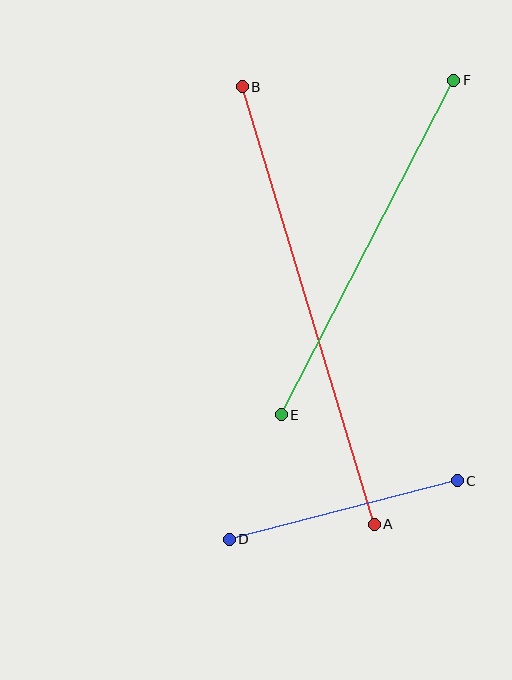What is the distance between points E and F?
The distance is approximately 376 pixels.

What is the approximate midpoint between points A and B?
The midpoint is at approximately (308, 305) pixels.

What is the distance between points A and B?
The distance is approximately 457 pixels.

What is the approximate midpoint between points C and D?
The midpoint is at approximately (343, 510) pixels.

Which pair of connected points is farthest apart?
Points A and B are farthest apart.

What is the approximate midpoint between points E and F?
The midpoint is at approximately (368, 248) pixels.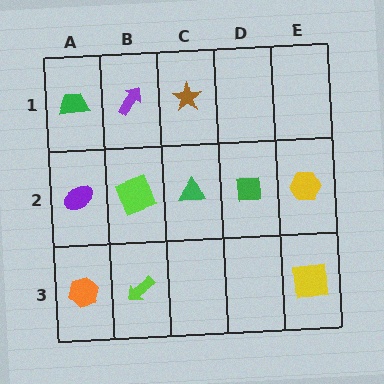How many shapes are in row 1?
3 shapes.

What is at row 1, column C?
A brown star.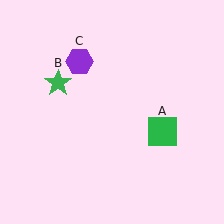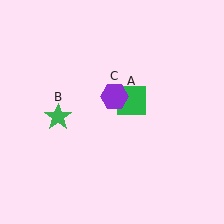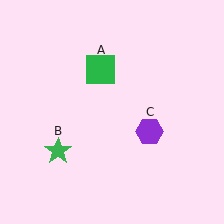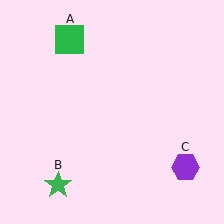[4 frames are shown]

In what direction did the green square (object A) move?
The green square (object A) moved up and to the left.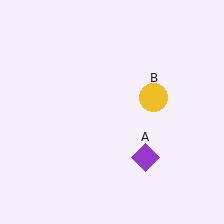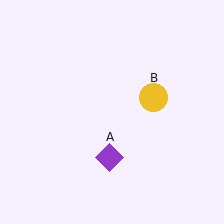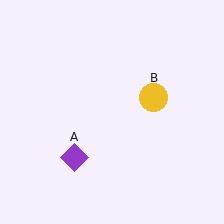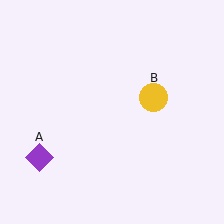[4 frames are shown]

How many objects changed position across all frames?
1 object changed position: purple diamond (object A).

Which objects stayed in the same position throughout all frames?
Yellow circle (object B) remained stationary.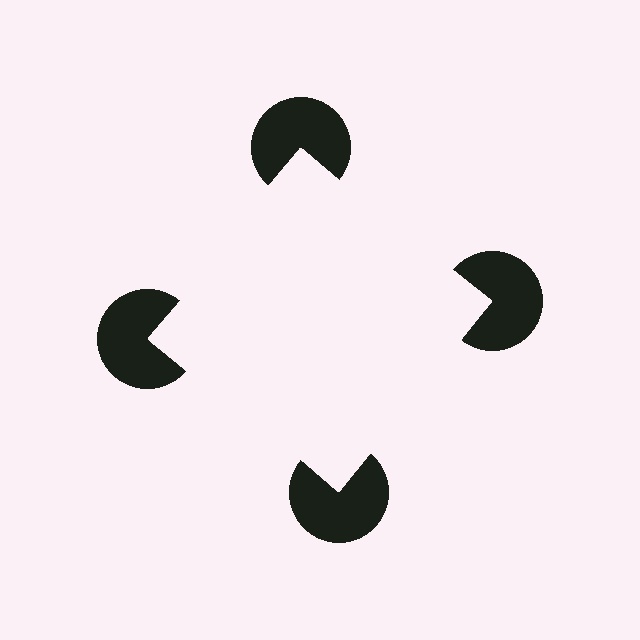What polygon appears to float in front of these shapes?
An illusory square — its edges are inferred from the aligned wedge cuts in the pac-man discs, not physically drawn.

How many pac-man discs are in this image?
There are 4 — one at each vertex of the illusory square.